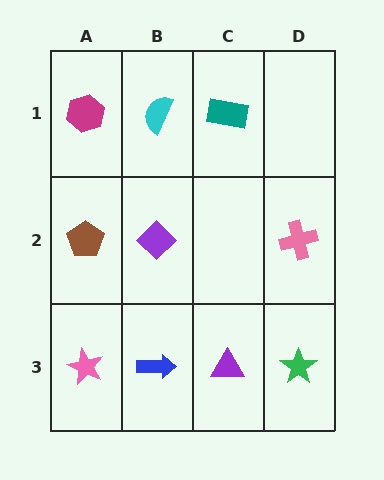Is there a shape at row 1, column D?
No, that cell is empty.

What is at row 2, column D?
A pink cross.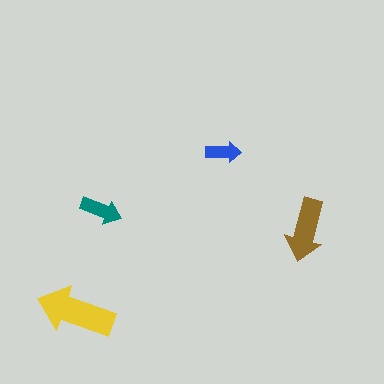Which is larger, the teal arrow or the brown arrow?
The brown one.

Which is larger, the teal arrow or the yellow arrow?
The yellow one.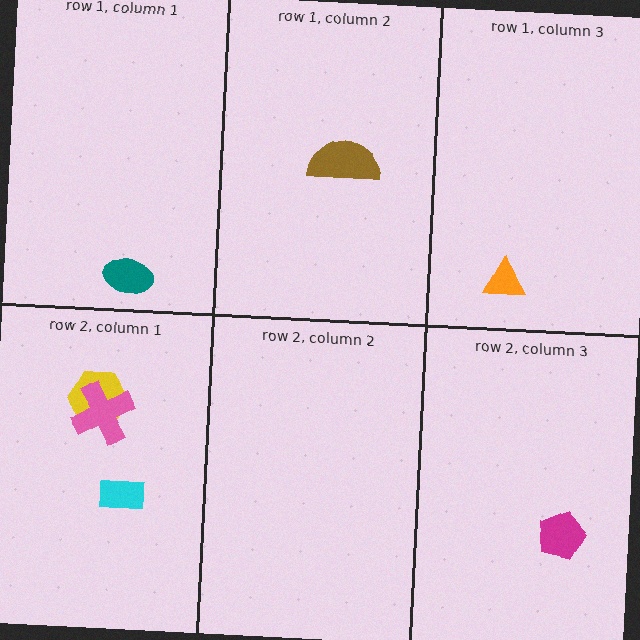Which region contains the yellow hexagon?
The row 2, column 1 region.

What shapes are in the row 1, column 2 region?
The brown semicircle.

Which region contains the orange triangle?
The row 1, column 3 region.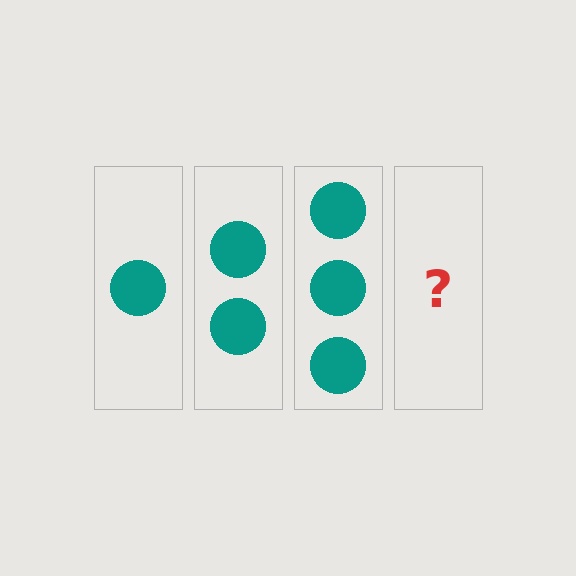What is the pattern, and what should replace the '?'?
The pattern is that each step adds one more circle. The '?' should be 4 circles.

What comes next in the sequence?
The next element should be 4 circles.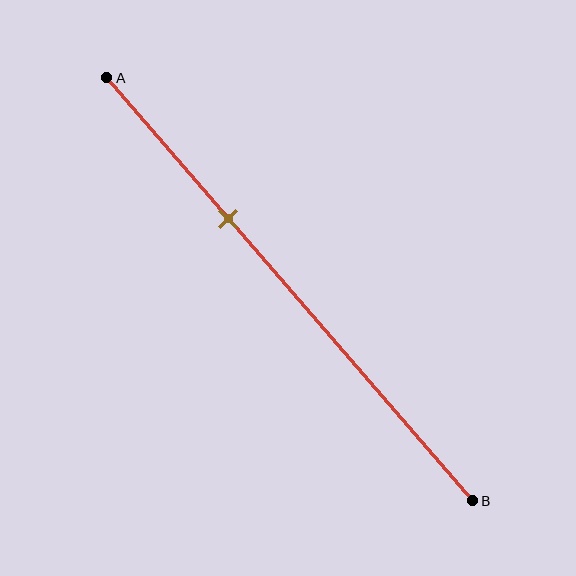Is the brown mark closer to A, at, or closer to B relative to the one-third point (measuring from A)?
The brown mark is approximately at the one-third point of segment AB.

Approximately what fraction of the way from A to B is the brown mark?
The brown mark is approximately 35% of the way from A to B.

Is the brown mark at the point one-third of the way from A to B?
Yes, the mark is approximately at the one-third point.